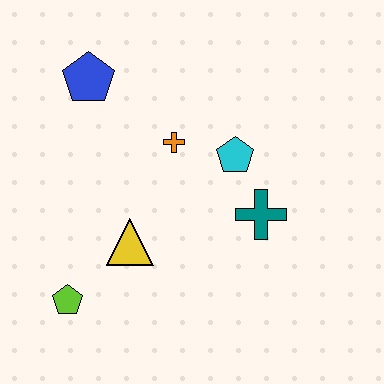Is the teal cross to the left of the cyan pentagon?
No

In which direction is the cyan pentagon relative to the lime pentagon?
The cyan pentagon is to the right of the lime pentagon.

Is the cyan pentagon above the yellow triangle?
Yes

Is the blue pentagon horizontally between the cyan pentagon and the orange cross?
No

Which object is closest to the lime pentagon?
The yellow triangle is closest to the lime pentagon.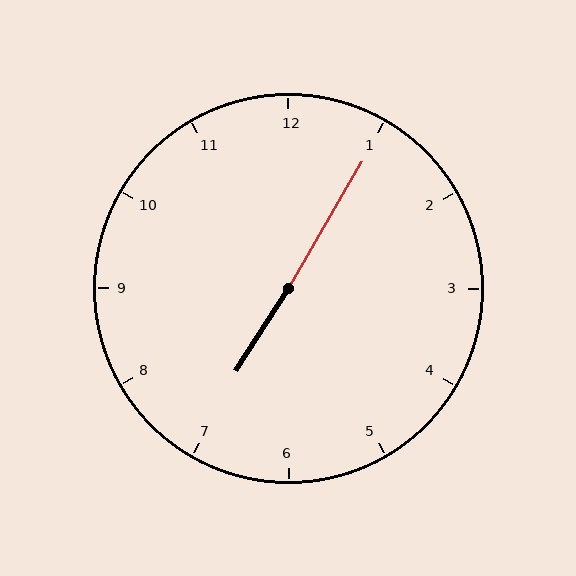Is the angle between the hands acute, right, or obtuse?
It is obtuse.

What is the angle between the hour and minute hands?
Approximately 178 degrees.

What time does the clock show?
7:05.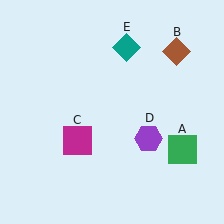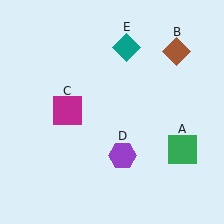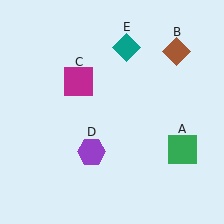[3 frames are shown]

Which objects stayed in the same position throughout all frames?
Green square (object A) and brown diamond (object B) and teal diamond (object E) remained stationary.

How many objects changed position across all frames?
2 objects changed position: magenta square (object C), purple hexagon (object D).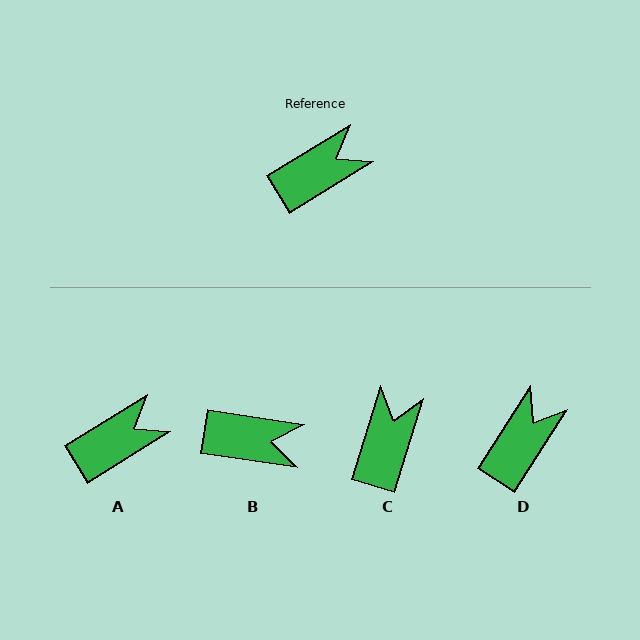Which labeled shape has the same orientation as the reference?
A.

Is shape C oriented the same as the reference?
No, it is off by about 41 degrees.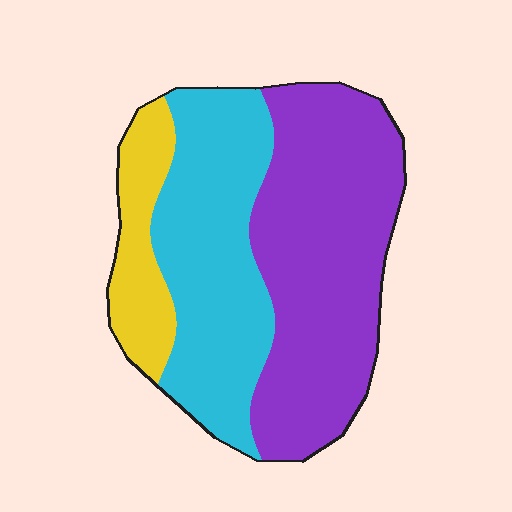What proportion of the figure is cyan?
Cyan takes up between a third and a half of the figure.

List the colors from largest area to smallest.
From largest to smallest: purple, cyan, yellow.